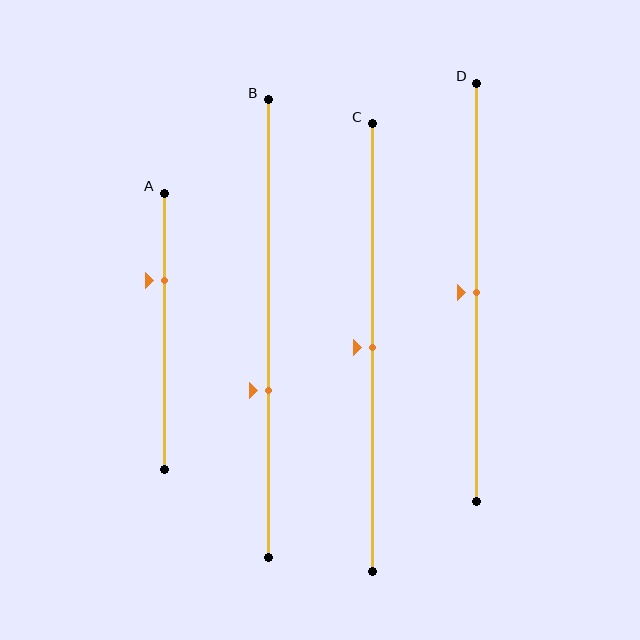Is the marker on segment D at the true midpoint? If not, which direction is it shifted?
Yes, the marker on segment D is at the true midpoint.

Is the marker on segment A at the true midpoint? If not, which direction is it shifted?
No, the marker on segment A is shifted upward by about 19% of the segment length.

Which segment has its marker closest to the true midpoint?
Segment C has its marker closest to the true midpoint.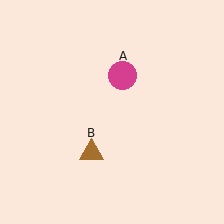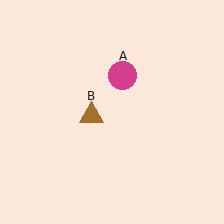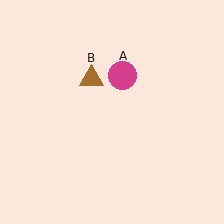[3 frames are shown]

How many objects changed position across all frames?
1 object changed position: brown triangle (object B).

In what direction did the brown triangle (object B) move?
The brown triangle (object B) moved up.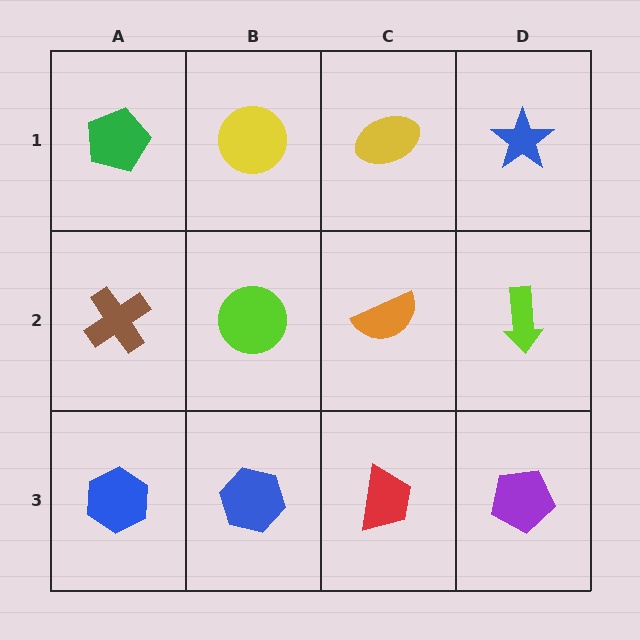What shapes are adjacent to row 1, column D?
A lime arrow (row 2, column D), a yellow ellipse (row 1, column C).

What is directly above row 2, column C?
A yellow ellipse.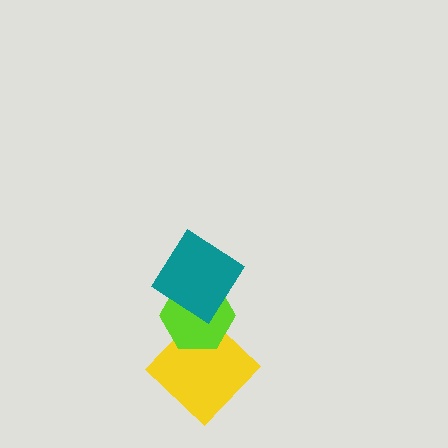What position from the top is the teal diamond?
The teal diamond is 1st from the top.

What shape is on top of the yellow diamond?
The lime hexagon is on top of the yellow diamond.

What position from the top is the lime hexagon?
The lime hexagon is 2nd from the top.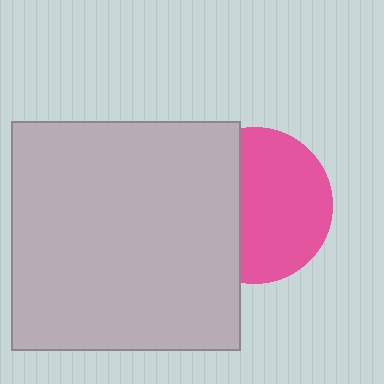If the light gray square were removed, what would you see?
You would see the complete pink circle.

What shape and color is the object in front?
The object in front is a light gray square.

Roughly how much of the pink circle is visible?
About half of it is visible (roughly 60%).